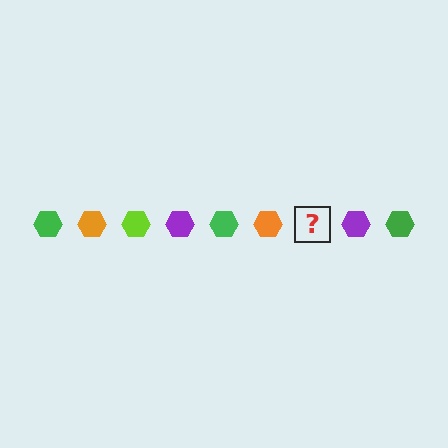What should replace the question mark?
The question mark should be replaced with a lime hexagon.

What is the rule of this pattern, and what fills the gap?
The rule is that the pattern cycles through green, orange, lime, purple hexagons. The gap should be filled with a lime hexagon.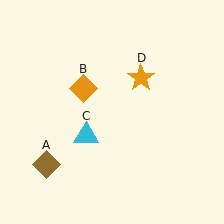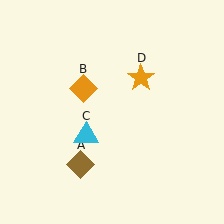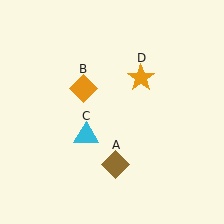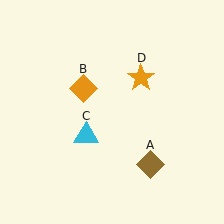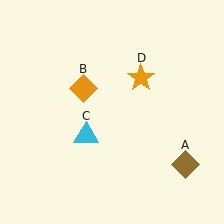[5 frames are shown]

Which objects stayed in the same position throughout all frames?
Orange diamond (object B) and cyan triangle (object C) and orange star (object D) remained stationary.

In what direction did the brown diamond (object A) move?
The brown diamond (object A) moved right.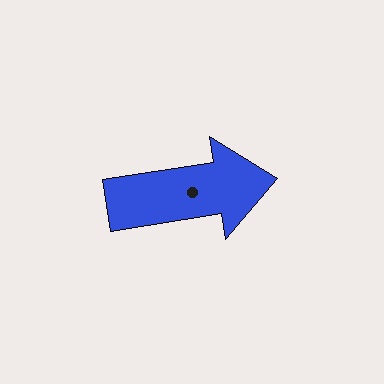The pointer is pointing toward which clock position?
Roughly 3 o'clock.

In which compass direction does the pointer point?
East.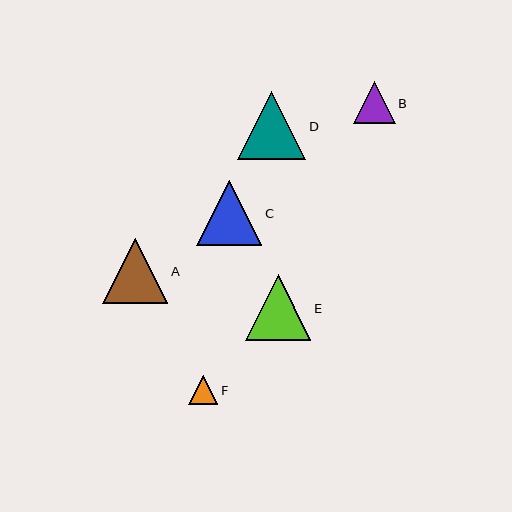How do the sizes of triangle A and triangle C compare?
Triangle A and triangle C are approximately the same size.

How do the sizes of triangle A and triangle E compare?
Triangle A and triangle E are approximately the same size.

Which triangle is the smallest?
Triangle F is the smallest with a size of approximately 29 pixels.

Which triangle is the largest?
Triangle D is the largest with a size of approximately 68 pixels.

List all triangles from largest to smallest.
From largest to smallest: D, A, E, C, B, F.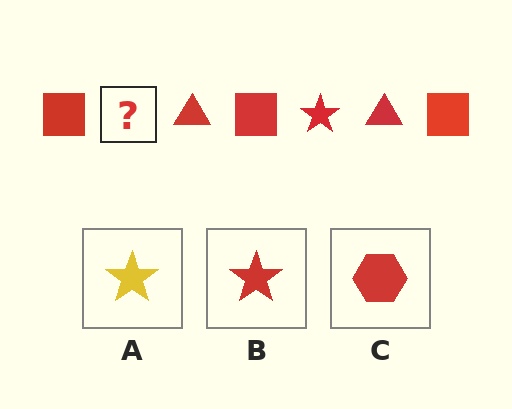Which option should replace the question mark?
Option B.